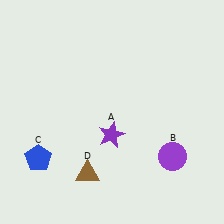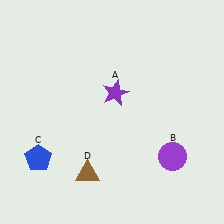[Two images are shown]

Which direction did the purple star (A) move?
The purple star (A) moved up.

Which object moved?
The purple star (A) moved up.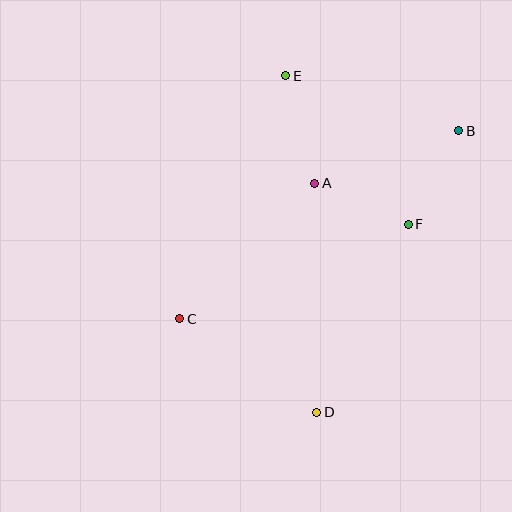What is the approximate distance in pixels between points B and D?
The distance between B and D is approximately 315 pixels.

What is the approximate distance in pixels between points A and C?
The distance between A and C is approximately 191 pixels.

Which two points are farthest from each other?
Points D and E are farthest from each other.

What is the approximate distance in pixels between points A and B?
The distance between A and B is approximately 153 pixels.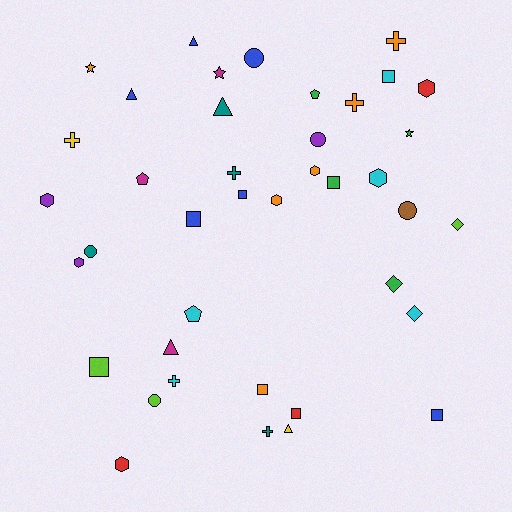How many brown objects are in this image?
There is 1 brown object.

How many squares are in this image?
There are 8 squares.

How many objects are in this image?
There are 40 objects.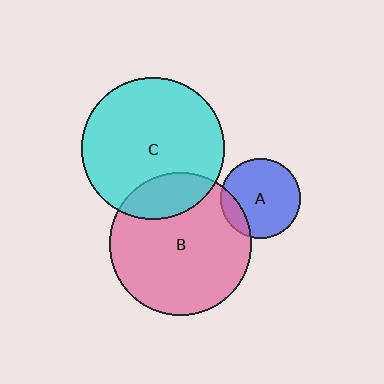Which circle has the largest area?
Circle B (pink).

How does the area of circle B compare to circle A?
Approximately 3.2 times.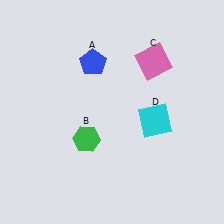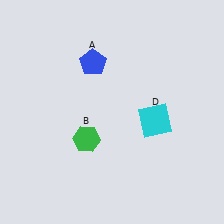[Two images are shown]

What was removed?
The pink square (C) was removed in Image 2.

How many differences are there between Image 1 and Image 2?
There is 1 difference between the two images.